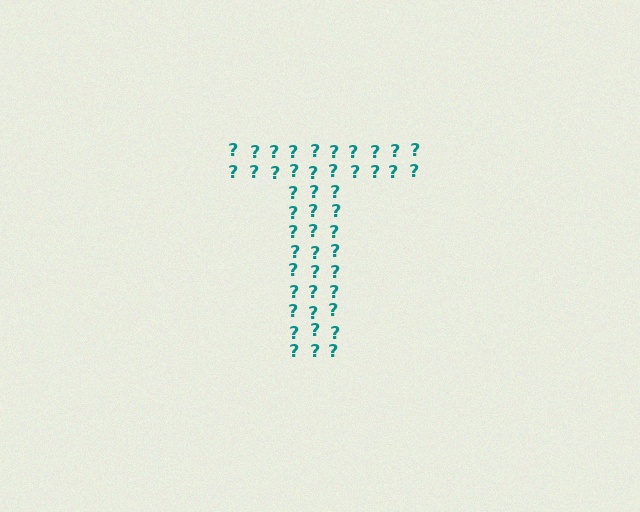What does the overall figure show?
The overall figure shows the letter T.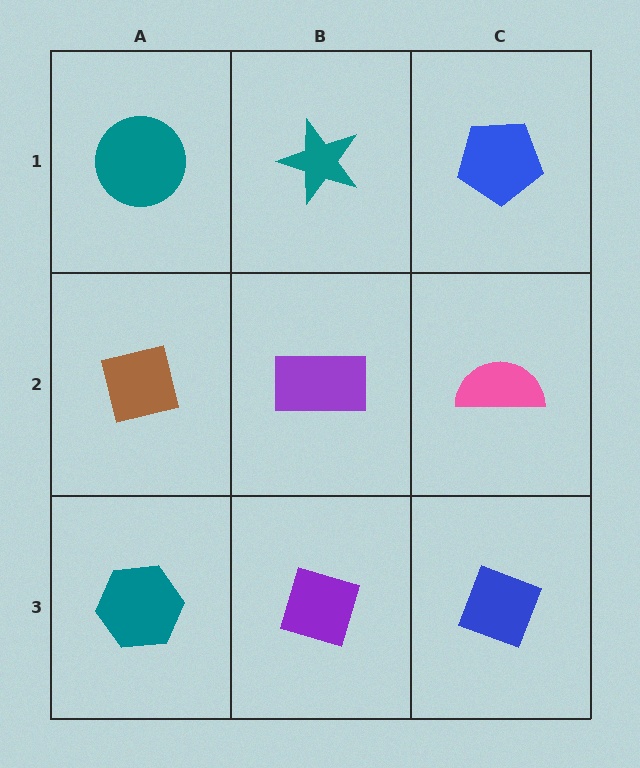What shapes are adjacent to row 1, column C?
A pink semicircle (row 2, column C), a teal star (row 1, column B).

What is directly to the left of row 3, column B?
A teal hexagon.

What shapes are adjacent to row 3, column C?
A pink semicircle (row 2, column C), a purple diamond (row 3, column B).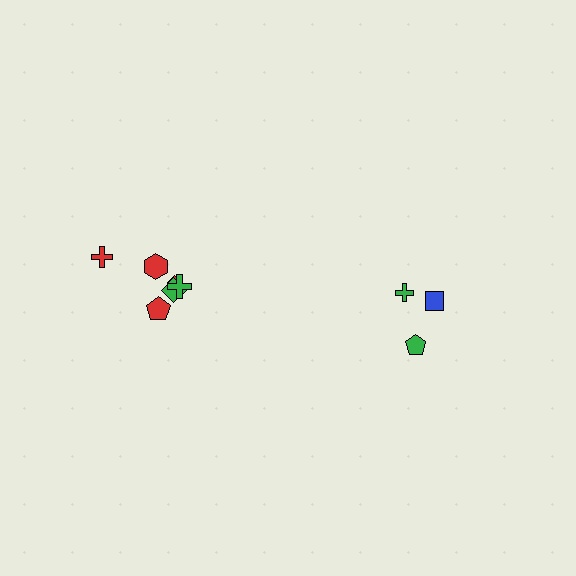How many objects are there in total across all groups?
There are 9 objects.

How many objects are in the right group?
There are 3 objects.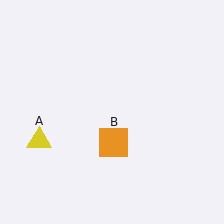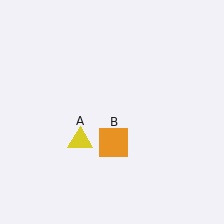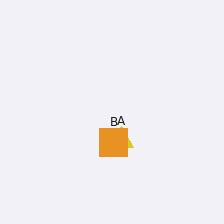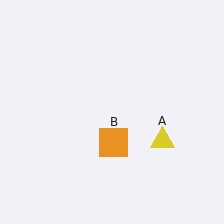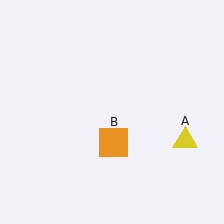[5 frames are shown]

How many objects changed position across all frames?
1 object changed position: yellow triangle (object A).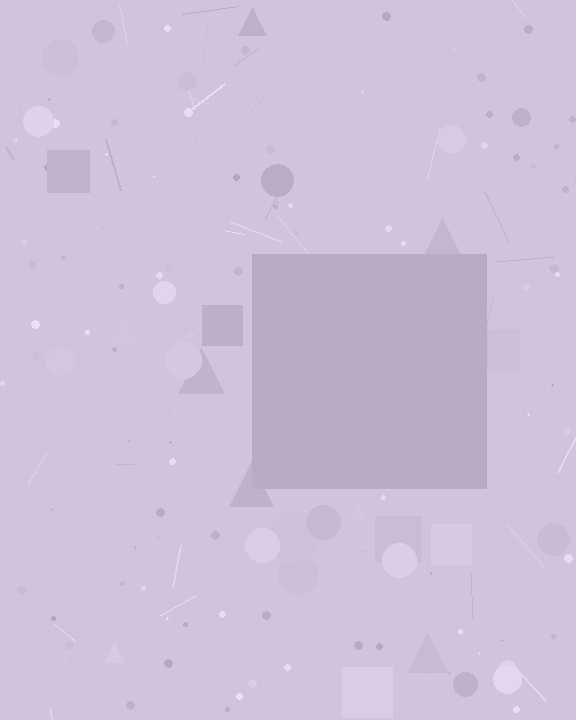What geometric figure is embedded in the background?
A square is embedded in the background.